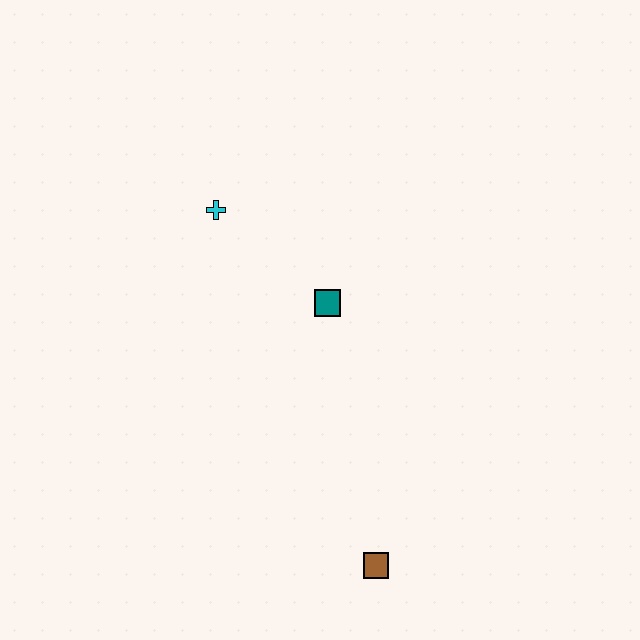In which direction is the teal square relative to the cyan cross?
The teal square is to the right of the cyan cross.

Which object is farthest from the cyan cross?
The brown square is farthest from the cyan cross.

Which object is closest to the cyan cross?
The teal square is closest to the cyan cross.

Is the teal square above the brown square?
Yes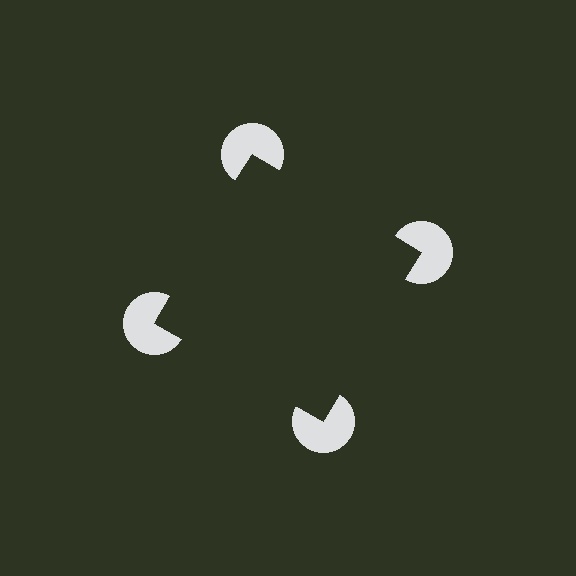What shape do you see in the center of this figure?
An illusory square — its edges are inferred from the aligned wedge cuts in the pac-man discs, not physically drawn.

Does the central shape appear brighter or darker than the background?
It typically appears slightly darker than the background, even though no actual brightness change is drawn.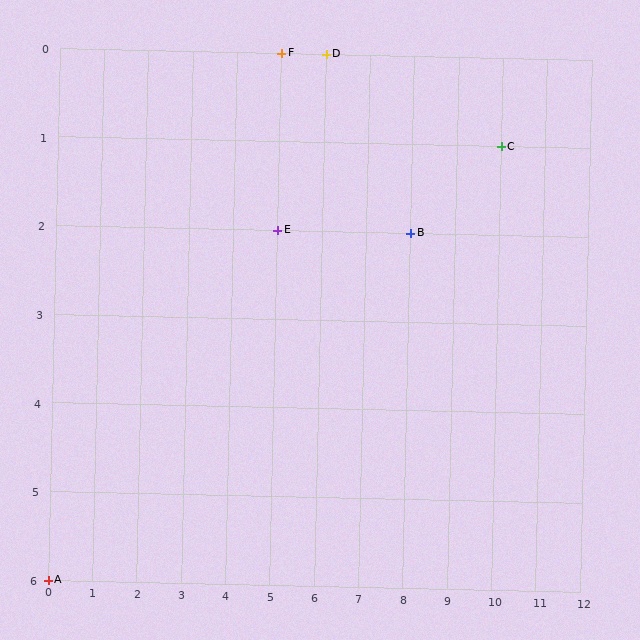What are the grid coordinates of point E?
Point E is at grid coordinates (5, 2).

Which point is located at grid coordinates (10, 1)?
Point C is at (10, 1).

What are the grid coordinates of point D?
Point D is at grid coordinates (6, 0).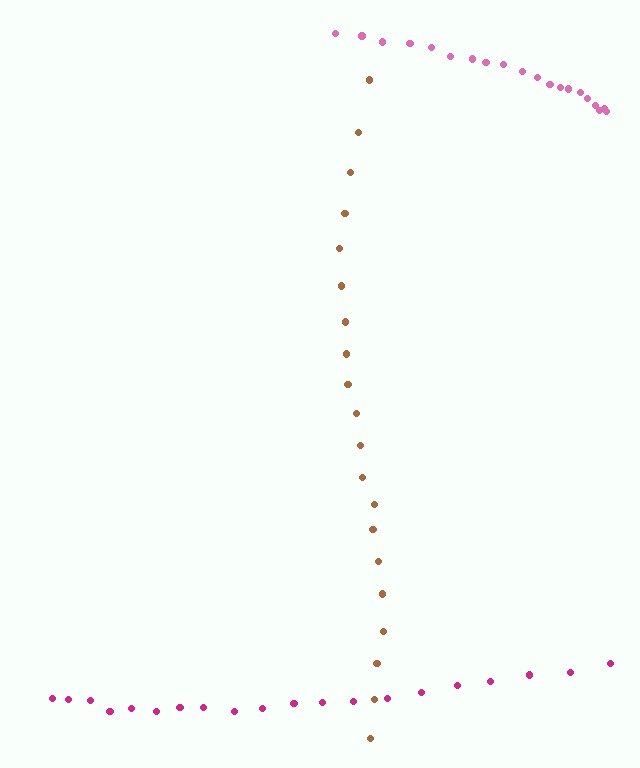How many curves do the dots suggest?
There are 3 distinct paths.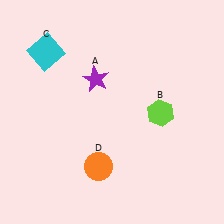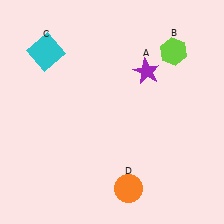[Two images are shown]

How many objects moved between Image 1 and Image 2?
3 objects moved between the two images.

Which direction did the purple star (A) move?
The purple star (A) moved right.